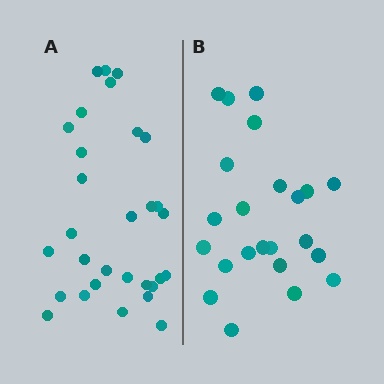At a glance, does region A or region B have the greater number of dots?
Region A (the left region) has more dots.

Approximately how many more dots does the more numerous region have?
Region A has roughly 8 or so more dots than region B.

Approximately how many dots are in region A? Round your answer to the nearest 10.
About 30 dots.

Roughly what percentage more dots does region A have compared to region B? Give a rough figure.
About 30% more.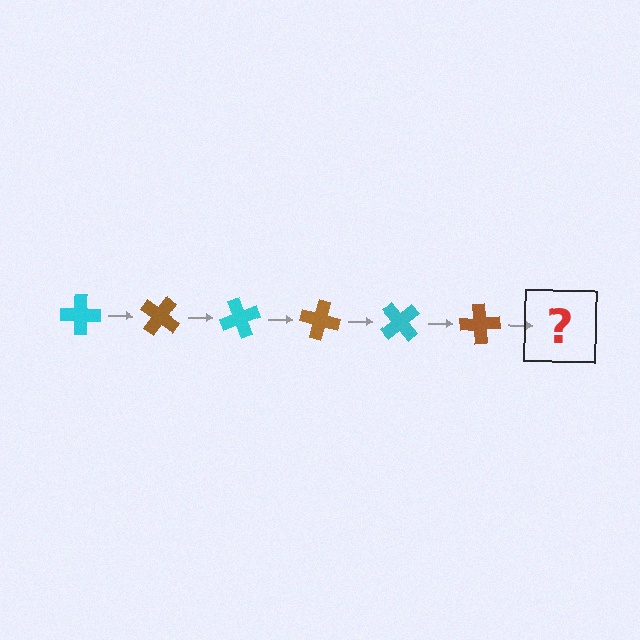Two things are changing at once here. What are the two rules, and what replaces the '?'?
The two rules are that it rotates 35 degrees each step and the color cycles through cyan and brown. The '?' should be a cyan cross, rotated 210 degrees from the start.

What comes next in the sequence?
The next element should be a cyan cross, rotated 210 degrees from the start.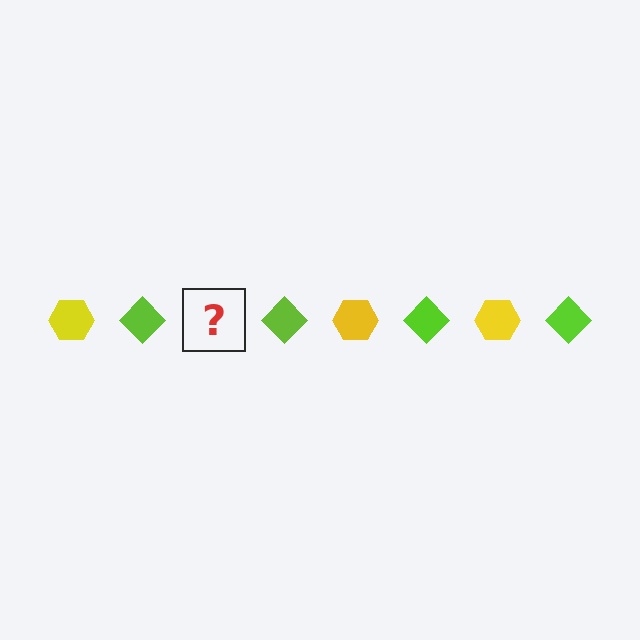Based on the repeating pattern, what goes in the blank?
The blank should be a yellow hexagon.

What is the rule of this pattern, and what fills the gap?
The rule is that the pattern alternates between yellow hexagon and lime diamond. The gap should be filled with a yellow hexagon.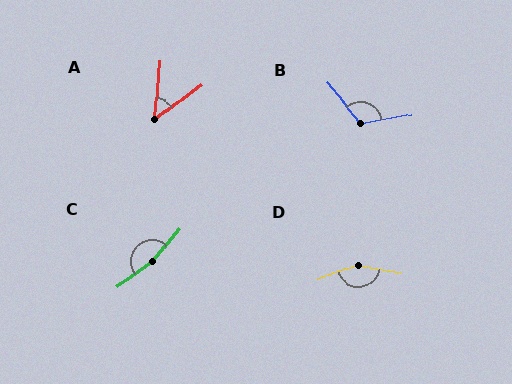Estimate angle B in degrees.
Approximately 120 degrees.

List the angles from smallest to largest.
A (48°), B (120°), D (148°), C (165°).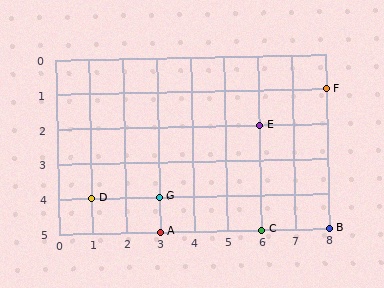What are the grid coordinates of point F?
Point F is at grid coordinates (8, 1).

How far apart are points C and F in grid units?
Points C and F are 2 columns and 4 rows apart (about 4.5 grid units diagonally).